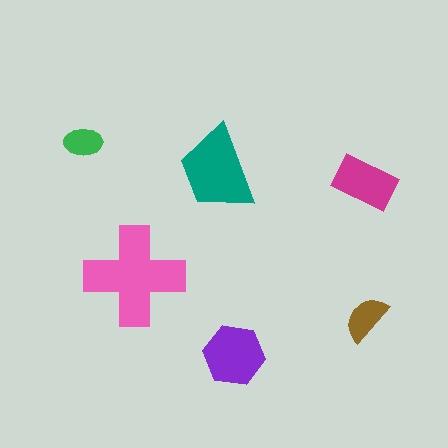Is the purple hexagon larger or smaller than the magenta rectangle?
Larger.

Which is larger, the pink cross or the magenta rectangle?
The pink cross.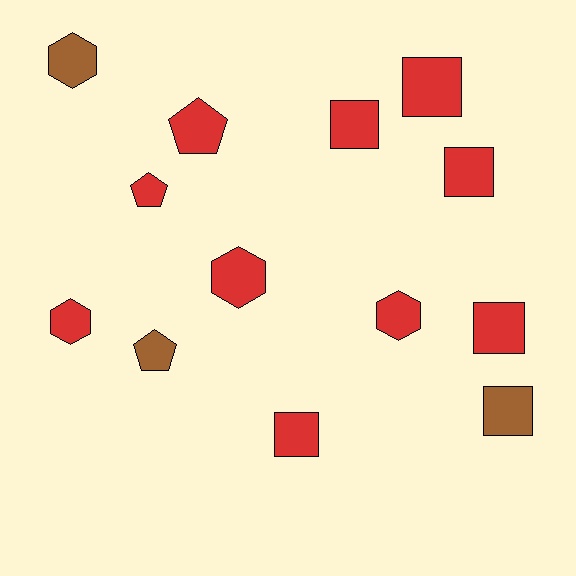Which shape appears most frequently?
Square, with 6 objects.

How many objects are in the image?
There are 13 objects.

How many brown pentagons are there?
There is 1 brown pentagon.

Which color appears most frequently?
Red, with 10 objects.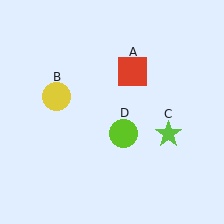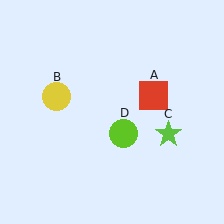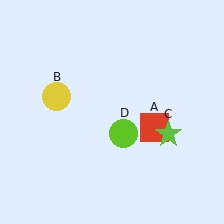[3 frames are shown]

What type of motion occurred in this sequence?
The red square (object A) rotated clockwise around the center of the scene.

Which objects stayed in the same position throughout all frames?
Yellow circle (object B) and lime star (object C) and lime circle (object D) remained stationary.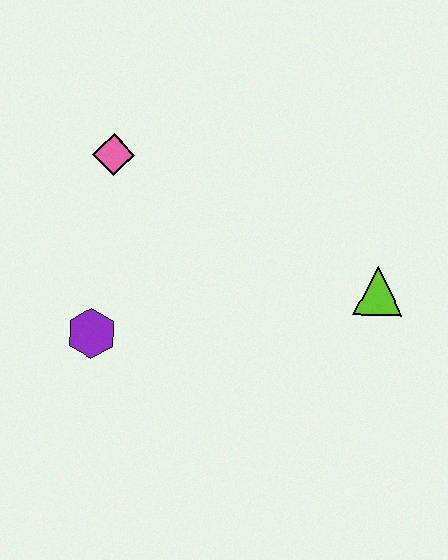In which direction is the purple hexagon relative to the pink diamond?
The purple hexagon is below the pink diamond.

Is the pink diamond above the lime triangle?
Yes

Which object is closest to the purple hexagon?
The pink diamond is closest to the purple hexagon.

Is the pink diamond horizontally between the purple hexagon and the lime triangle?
Yes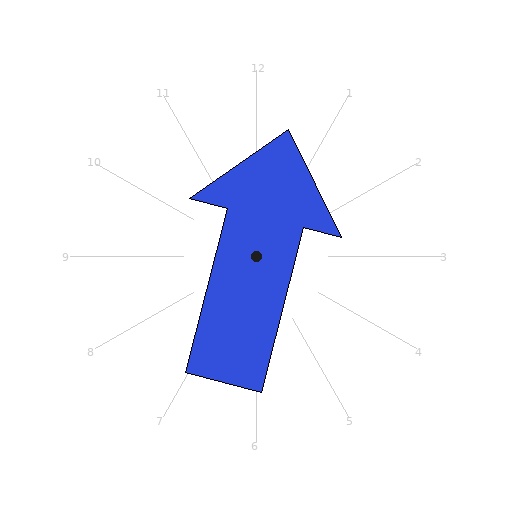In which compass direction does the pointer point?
North.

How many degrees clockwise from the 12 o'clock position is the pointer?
Approximately 14 degrees.